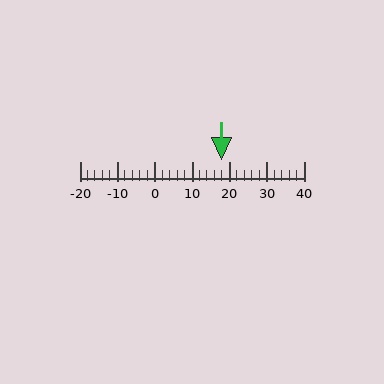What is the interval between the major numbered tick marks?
The major tick marks are spaced 10 units apart.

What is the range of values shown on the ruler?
The ruler shows values from -20 to 40.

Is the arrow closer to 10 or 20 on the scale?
The arrow is closer to 20.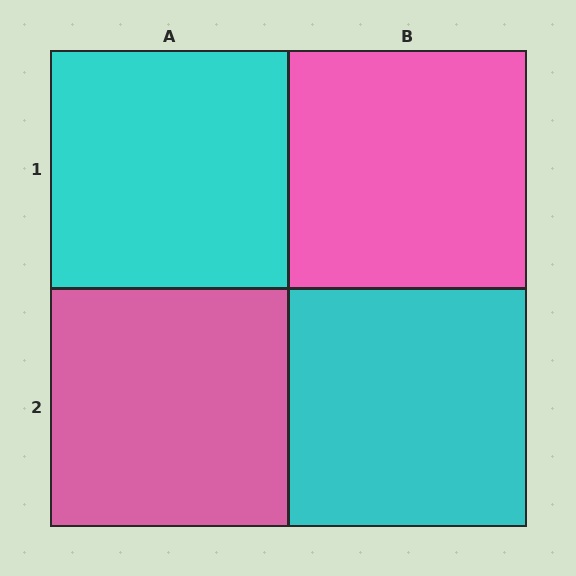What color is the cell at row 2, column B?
Cyan.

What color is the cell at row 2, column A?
Pink.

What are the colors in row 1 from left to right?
Cyan, pink.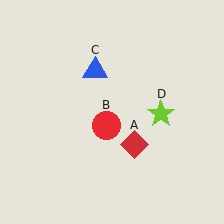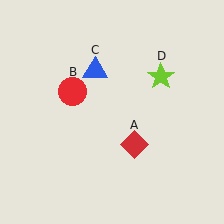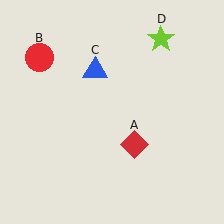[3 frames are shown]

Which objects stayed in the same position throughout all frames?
Red diamond (object A) and blue triangle (object C) remained stationary.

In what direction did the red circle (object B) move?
The red circle (object B) moved up and to the left.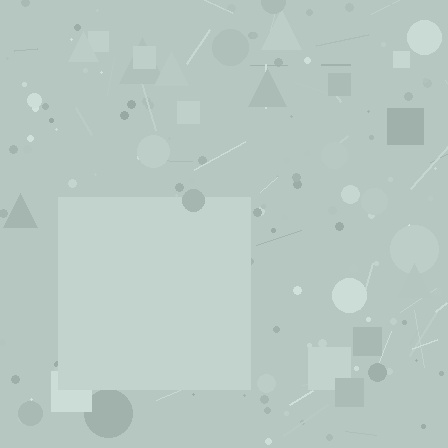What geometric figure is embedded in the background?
A square is embedded in the background.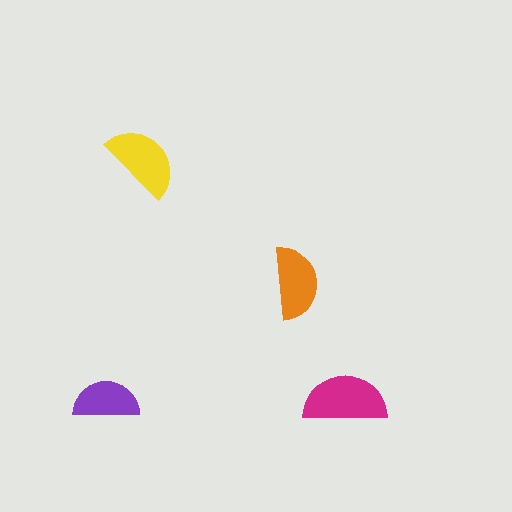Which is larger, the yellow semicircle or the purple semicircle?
The yellow one.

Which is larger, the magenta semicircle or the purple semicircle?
The magenta one.